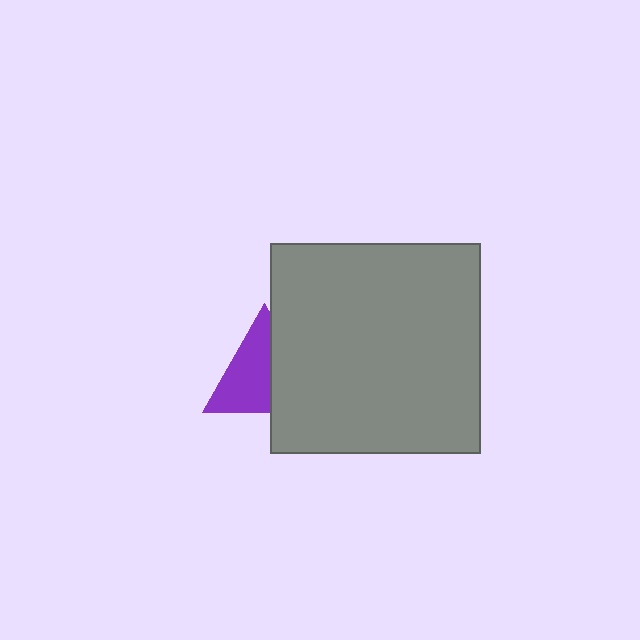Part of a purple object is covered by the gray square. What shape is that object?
It is a triangle.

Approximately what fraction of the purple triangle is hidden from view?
Roughly 43% of the purple triangle is hidden behind the gray square.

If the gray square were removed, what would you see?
You would see the complete purple triangle.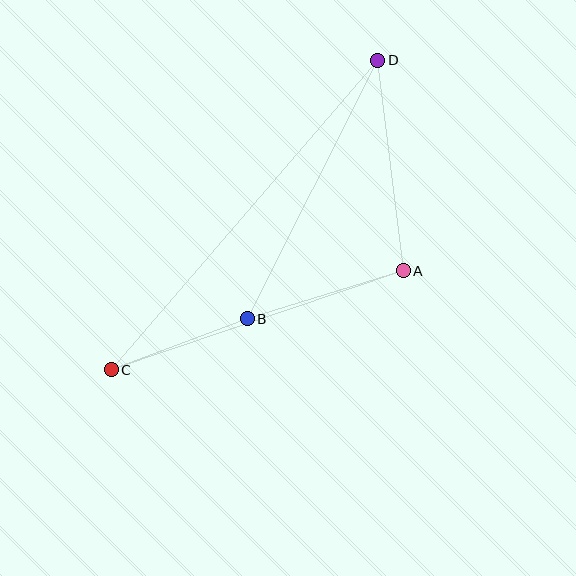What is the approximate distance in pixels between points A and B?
The distance between A and B is approximately 163 pixels.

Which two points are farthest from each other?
Points C and D are farthest from each other.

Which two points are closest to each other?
Points B and C are closest to each other.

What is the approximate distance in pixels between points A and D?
The distance between A and D is approximately 212 pixels.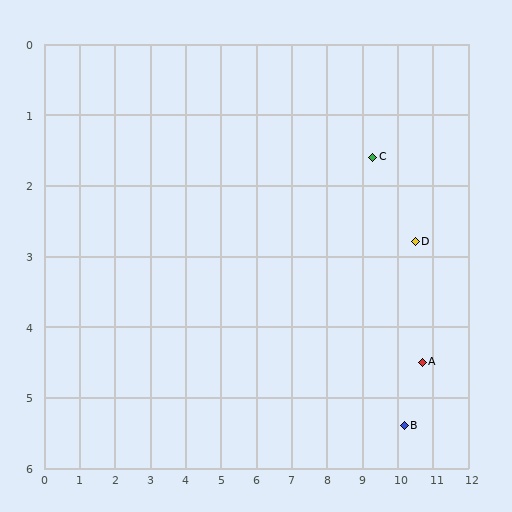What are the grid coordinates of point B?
Point B is at approximately (10.2, 5.4).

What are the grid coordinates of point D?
Point D is at approximately (10.5, 2.8).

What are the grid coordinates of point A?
Point A is at approximately (10.7, 4.5).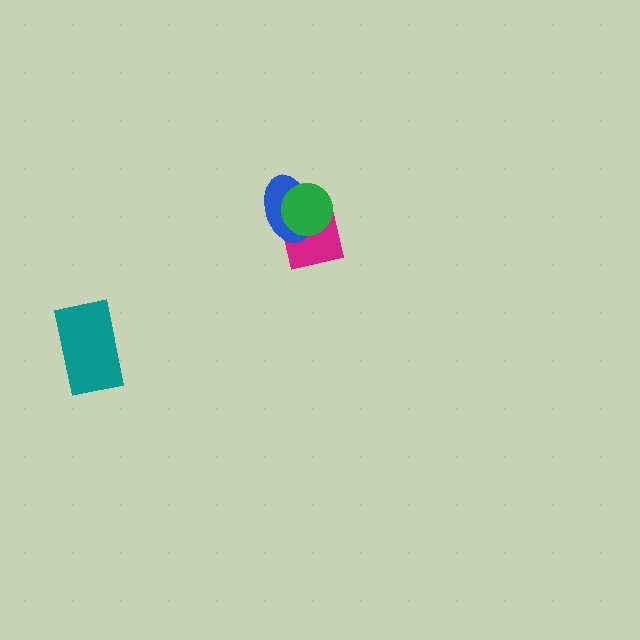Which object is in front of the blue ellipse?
The green circle is in front of the blue ellipse.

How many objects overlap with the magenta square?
2 objects overlap with the magenta square.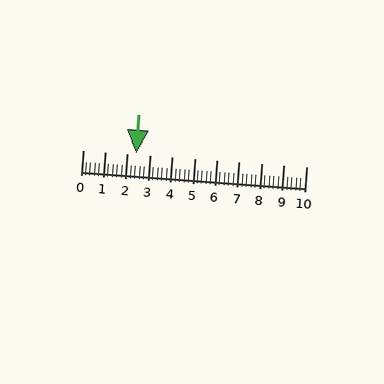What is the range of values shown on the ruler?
The ruler shows values from 0 to 10.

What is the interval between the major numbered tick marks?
The major tick marks are spaced 1 units apart.